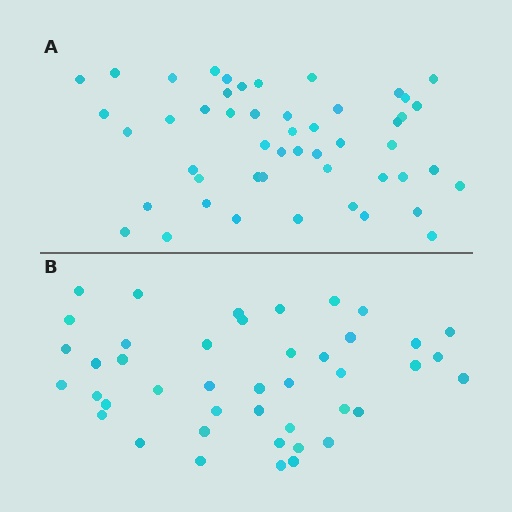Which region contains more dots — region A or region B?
Region A (the top region) has more dots.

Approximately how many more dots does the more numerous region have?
Region A has roughly 8 or so more dots than region B.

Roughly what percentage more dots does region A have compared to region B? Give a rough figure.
About 15% more.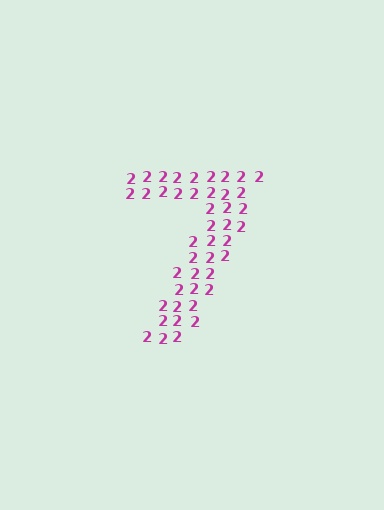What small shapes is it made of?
It is made of small digit 2's.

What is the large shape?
The large shape is the digit 7.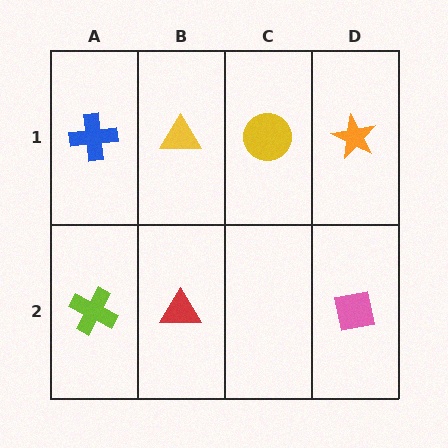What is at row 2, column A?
A lime cross.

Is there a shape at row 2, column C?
No, that cell is empty.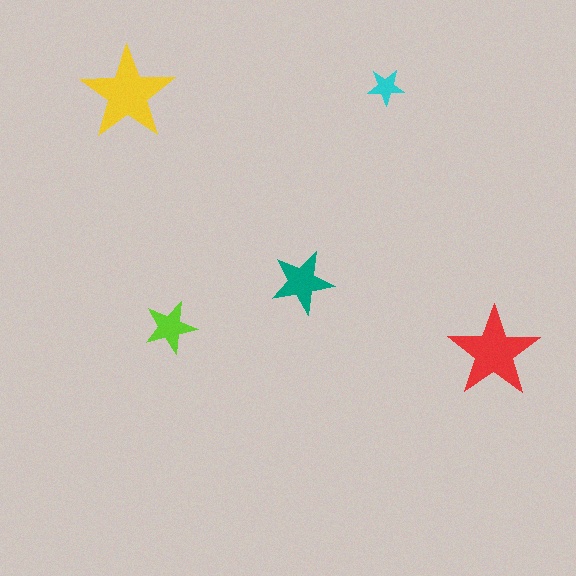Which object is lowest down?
The red star is bottommost.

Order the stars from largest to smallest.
the yellow one, the red one, the teal one, the lime one, the cyan one.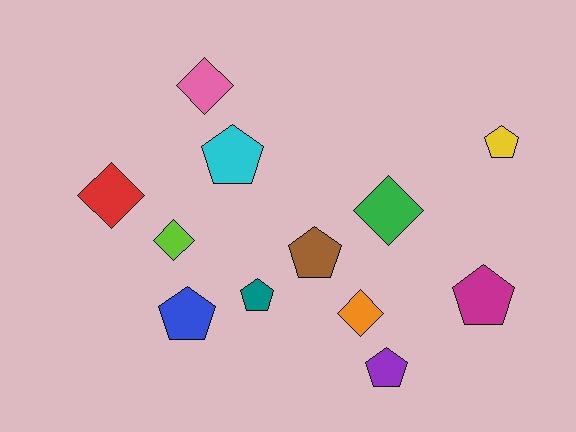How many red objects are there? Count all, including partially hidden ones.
There is 1 red object.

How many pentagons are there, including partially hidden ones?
There are 7 pentagons.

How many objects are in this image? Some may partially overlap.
There are 12 objects.